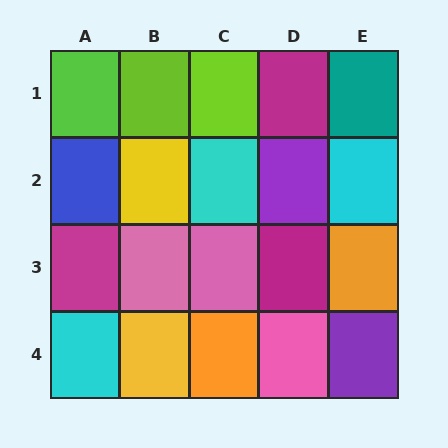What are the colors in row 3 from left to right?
Magenta, pink, pink, magenta, orange.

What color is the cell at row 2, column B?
Yellow.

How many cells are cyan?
3 cells are cyan.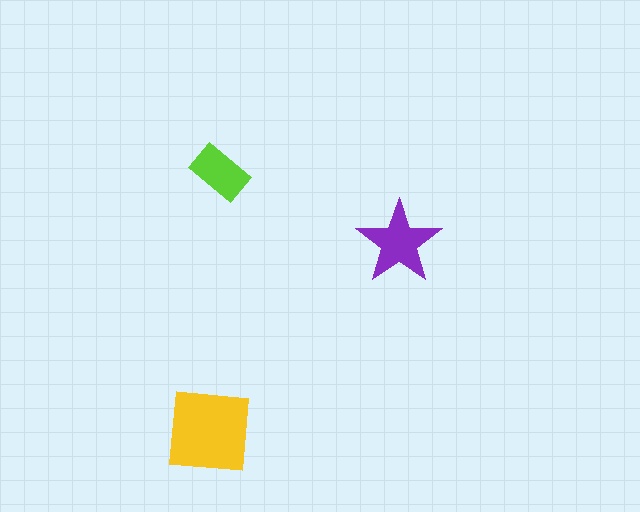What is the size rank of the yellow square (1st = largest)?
1st.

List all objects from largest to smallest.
The yellow square, the purple star, the lime rectangle.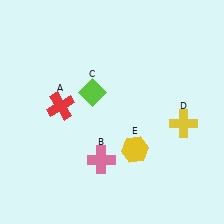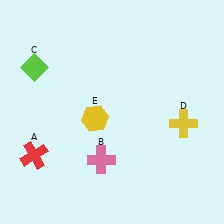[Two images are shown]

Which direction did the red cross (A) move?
The red cross (A) moved down.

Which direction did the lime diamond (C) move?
The lime diamond (C) moved left.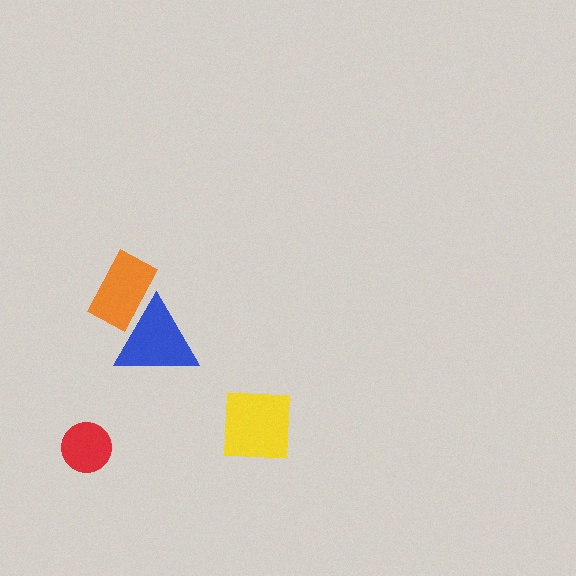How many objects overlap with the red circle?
0 objects overlap with the red circle.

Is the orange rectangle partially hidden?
No, no other shape covers it.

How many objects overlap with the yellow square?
0 objects overlap with the yellow square.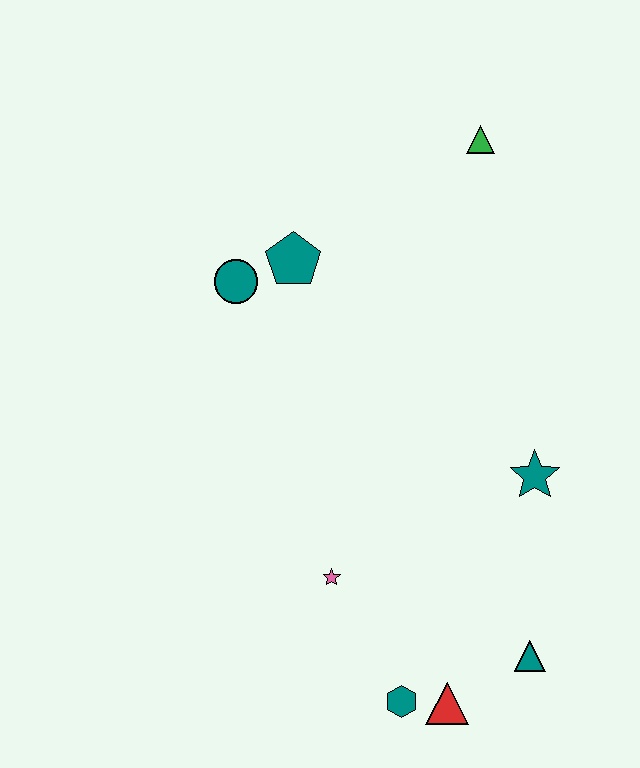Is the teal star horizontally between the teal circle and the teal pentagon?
No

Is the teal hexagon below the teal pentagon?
Yes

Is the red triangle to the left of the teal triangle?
Yes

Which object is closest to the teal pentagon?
The teal circle is closest to the teal pentagon.